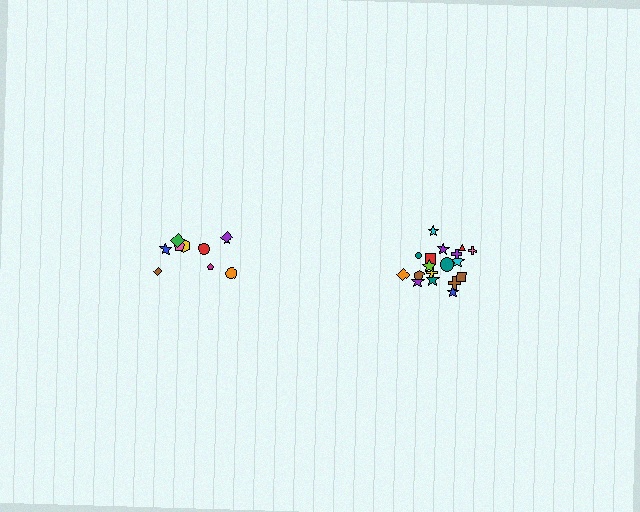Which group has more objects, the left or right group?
The right group.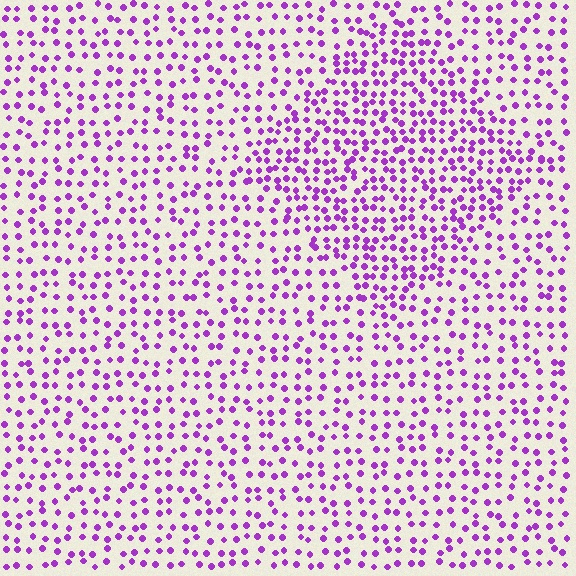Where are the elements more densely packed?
The elements are more densely packed inside the diamond boundary.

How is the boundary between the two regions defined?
The boundary is defined by a change in element density (approximately 1.7x ratio). All elements are the same color, size, and shape.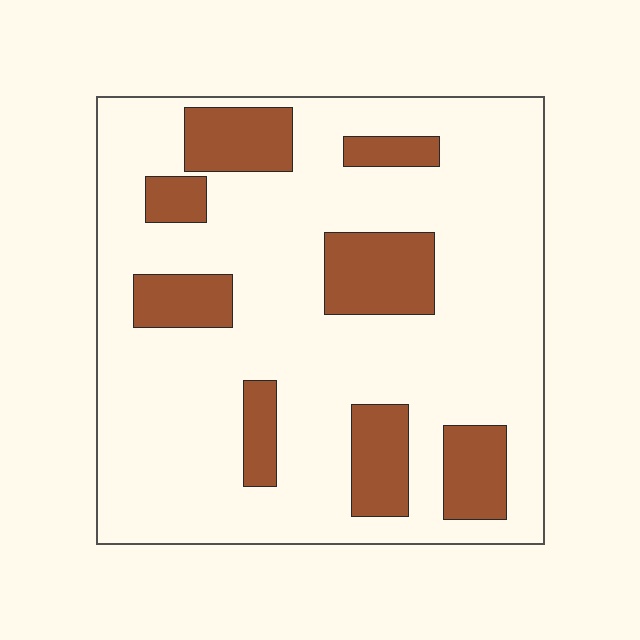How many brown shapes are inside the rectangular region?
8.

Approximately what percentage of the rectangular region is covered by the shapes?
Approximately 20%.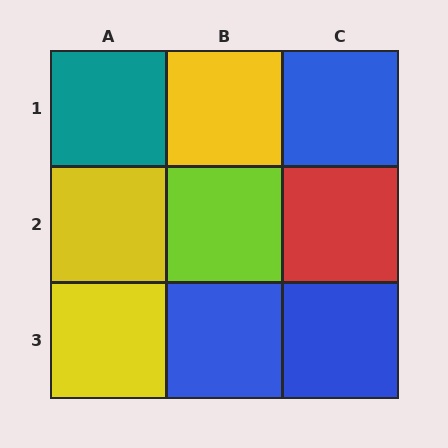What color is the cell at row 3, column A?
Yellow.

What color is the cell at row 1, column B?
Yellow.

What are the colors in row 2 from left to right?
Yellow, lime, red.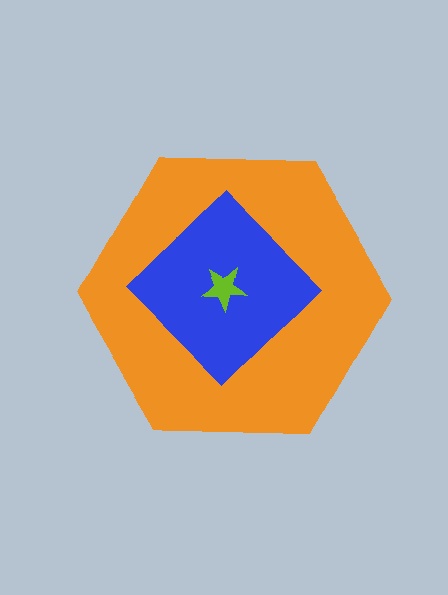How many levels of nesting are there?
3.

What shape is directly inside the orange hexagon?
The blue diamond.